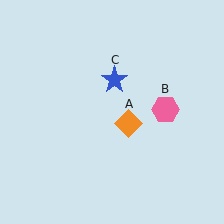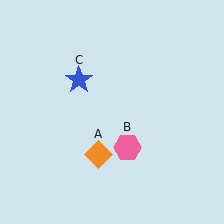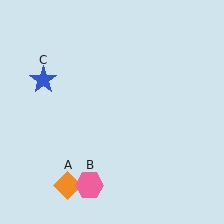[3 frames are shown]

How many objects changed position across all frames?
3 objects changed position: orange diamond (object A), pink hexagon (object B), blue star (object C).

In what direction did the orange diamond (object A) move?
The orange diamond (object A) moved down and to the left.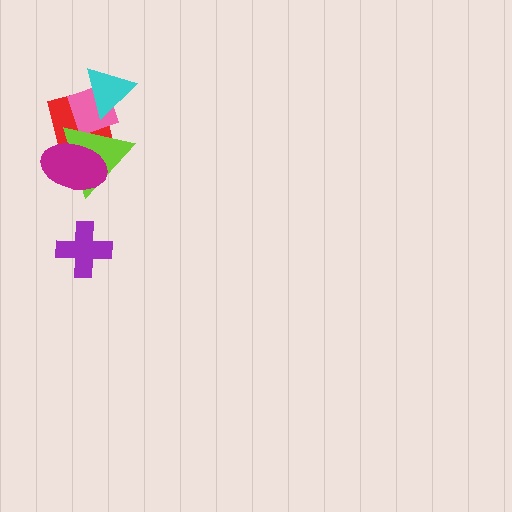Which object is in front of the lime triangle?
The magenta ellipse is in front of the lime triangle.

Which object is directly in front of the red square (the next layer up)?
The pink diamond is directly in front of the red square.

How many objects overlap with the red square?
4 objects overlap with the red square.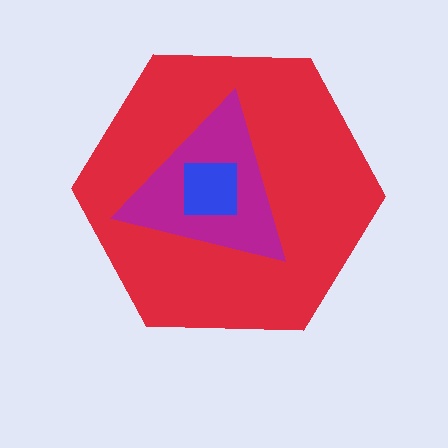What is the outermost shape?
The red hexagon.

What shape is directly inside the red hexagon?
The magenta triangle.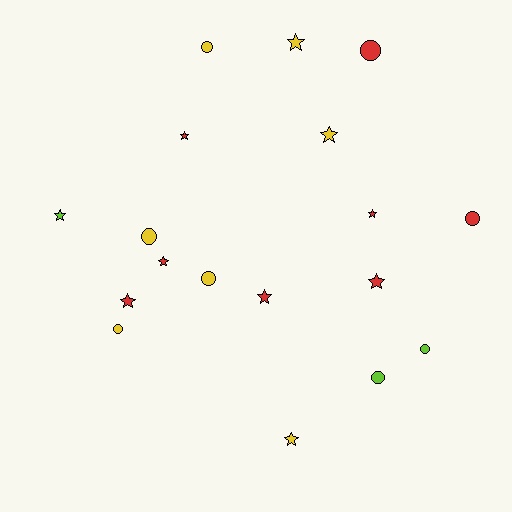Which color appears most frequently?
Red, with 8 objects.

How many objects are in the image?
There are 18 objects.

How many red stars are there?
There are 6 red stars.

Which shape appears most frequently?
Star, with 10 objects.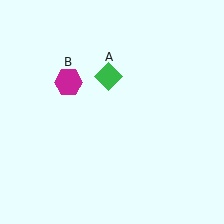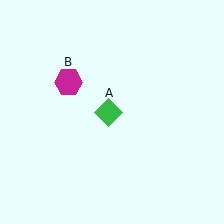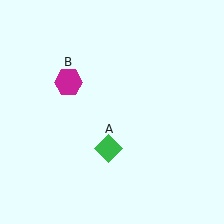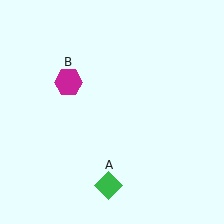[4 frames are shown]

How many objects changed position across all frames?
1 object changed position: green diamond (object A).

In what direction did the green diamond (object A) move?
The green diamond (object A) moved down.